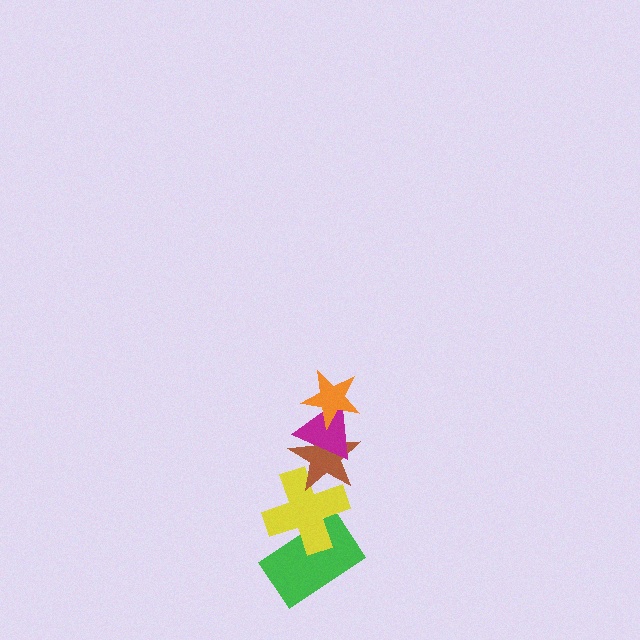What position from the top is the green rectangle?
The green rectangle is 5th from the top.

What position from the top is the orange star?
The orange star is 1st from the top.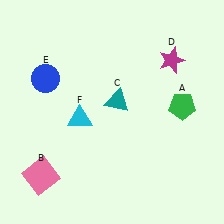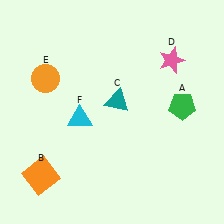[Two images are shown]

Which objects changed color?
B changed from pink to orange. D changed from magenta to pink. E changed from blue to orange.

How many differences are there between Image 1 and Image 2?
There are 3 differences between the two images.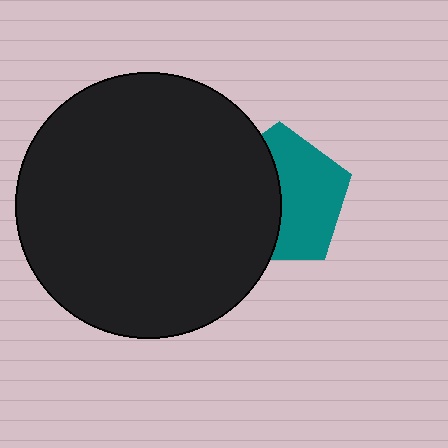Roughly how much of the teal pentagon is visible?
About half of it is visible (roughly 53%).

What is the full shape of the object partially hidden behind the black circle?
The partially hidden object is a teal pentagon.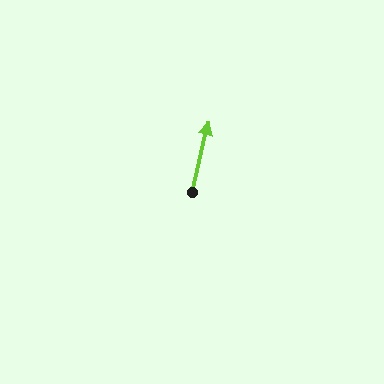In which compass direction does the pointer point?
North.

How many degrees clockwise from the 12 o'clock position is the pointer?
Approximately 13 degrees.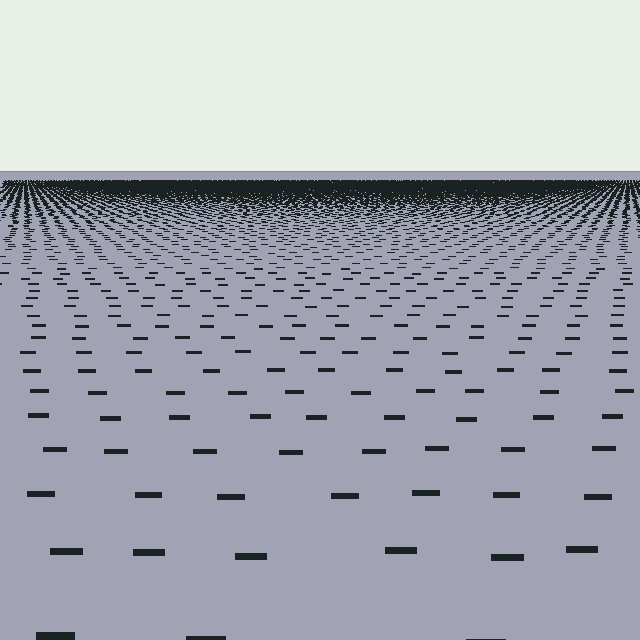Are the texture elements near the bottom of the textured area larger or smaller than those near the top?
Larger. Near the bottom, elements are closer to the viewer and appear at a bigger on-screen size.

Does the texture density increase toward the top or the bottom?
Density increases toward the top.